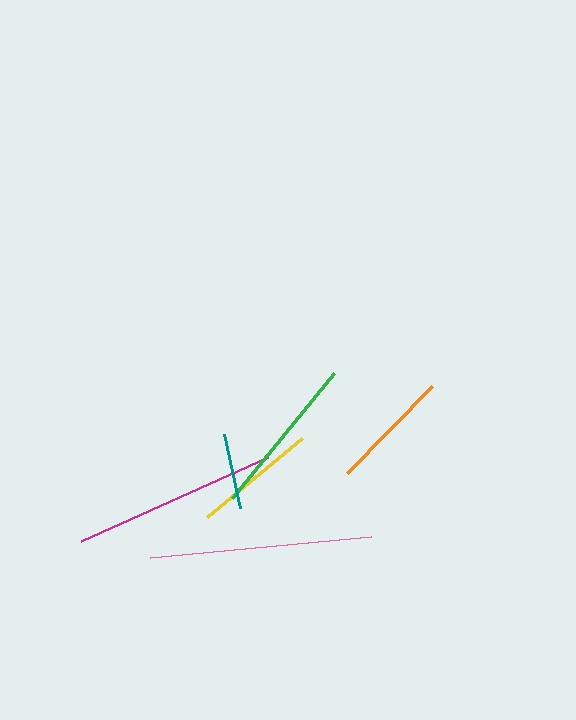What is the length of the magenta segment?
The magenta segment is approximately 205 pixels long.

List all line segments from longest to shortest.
From longest to shortest: pink, magenta, green, yellow, orange, teal.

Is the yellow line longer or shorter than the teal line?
The yellow line is longer than the teal line.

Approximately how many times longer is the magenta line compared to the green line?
The magenta line is approximately 1.3 times the length of the green line.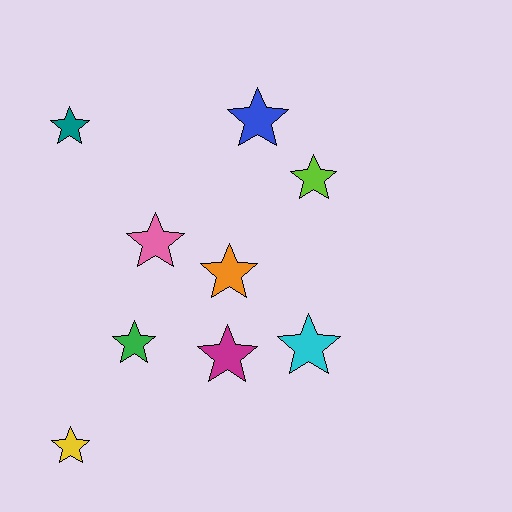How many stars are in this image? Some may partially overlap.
There are 9 stars.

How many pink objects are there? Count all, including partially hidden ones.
There is 1 pink object.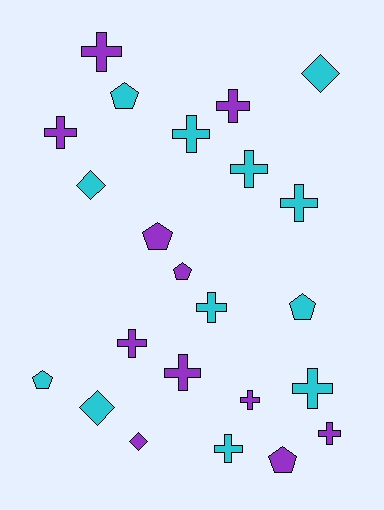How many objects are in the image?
There are 23 objects.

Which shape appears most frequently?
Cross, with 13 objects.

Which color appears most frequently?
Cyan, with 12 objects.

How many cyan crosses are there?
There are 6 cyan crosses.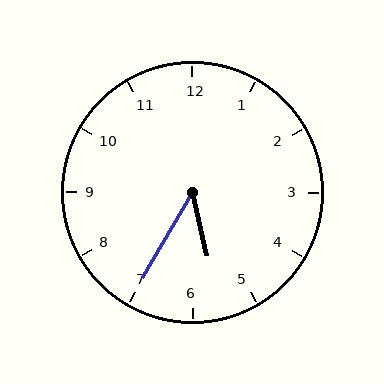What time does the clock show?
5:35.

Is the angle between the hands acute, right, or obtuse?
It is acute.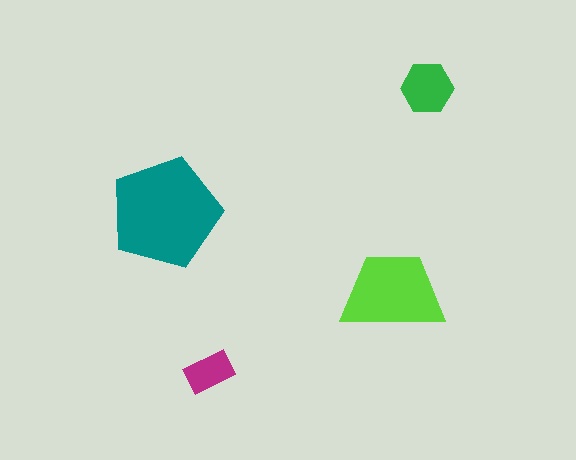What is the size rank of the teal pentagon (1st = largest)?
1st.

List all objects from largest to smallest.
The teal pentagon, the lime trapezoid, the green hexagon, the magenta rectangle.